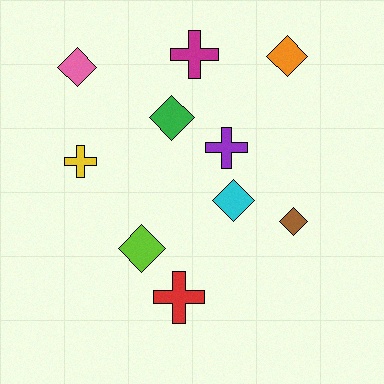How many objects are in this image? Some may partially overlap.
There are 10 objects.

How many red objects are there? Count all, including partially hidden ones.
There is 1 red object.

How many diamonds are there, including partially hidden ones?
There are 6 diamonds.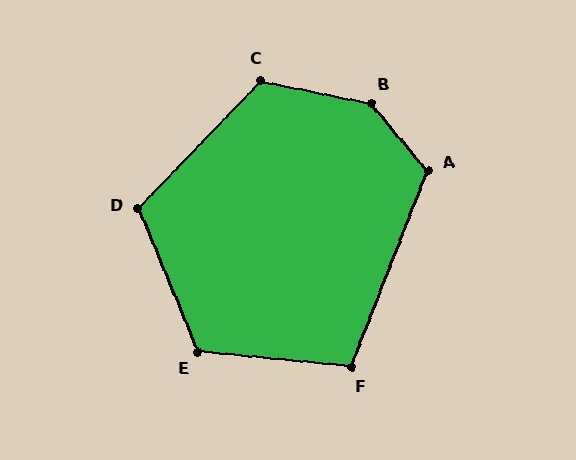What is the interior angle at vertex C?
Approximately 122 degrees (obtuse).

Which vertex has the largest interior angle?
B, at approximately 141 degrees.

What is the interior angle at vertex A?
Approximately 119 degrees (obtuse).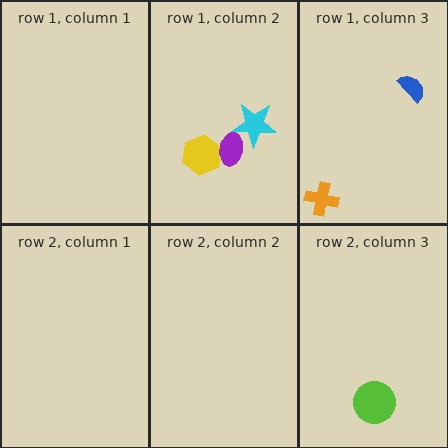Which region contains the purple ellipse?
The row 1, column 2 region.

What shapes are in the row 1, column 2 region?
The yellow hexagon, the cyan star, the purple ellipse.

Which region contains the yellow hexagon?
The row 1, column 2 region.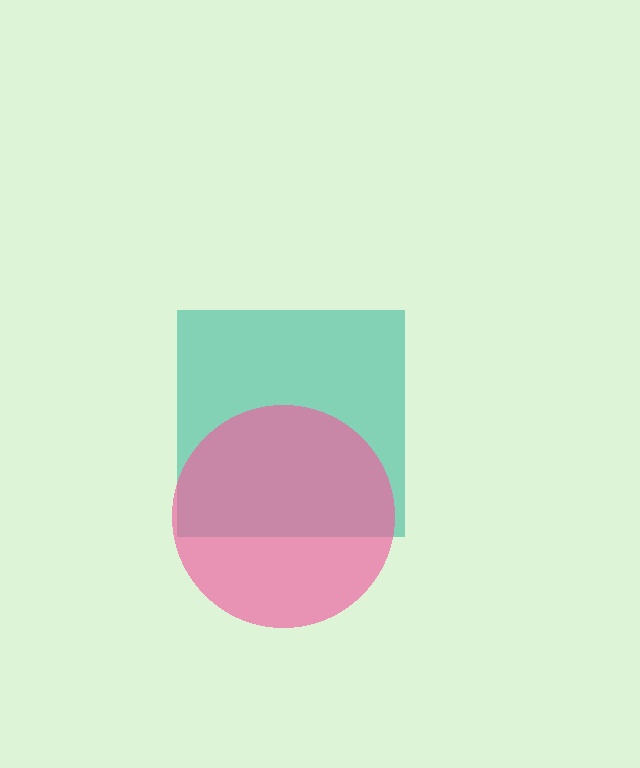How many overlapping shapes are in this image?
There are 2 overlapping shapes in the image.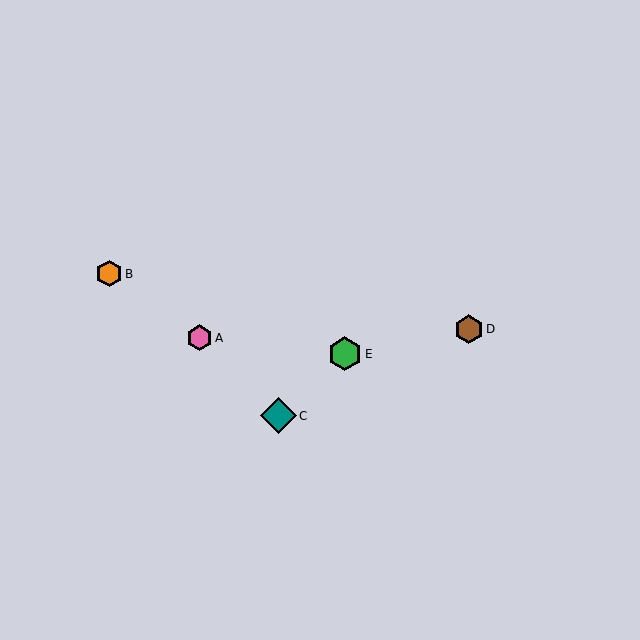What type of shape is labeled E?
Shape E is a green hexagon.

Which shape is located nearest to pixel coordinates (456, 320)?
The brown hexagon (labeled D) at (469, 329) is nearest to that location.